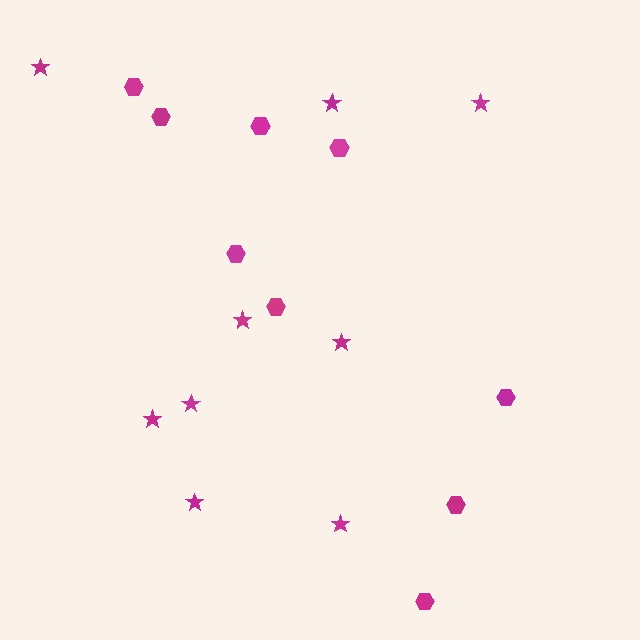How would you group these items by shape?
There are 2 groups: one group of hexagons (9) and one group of stars (9).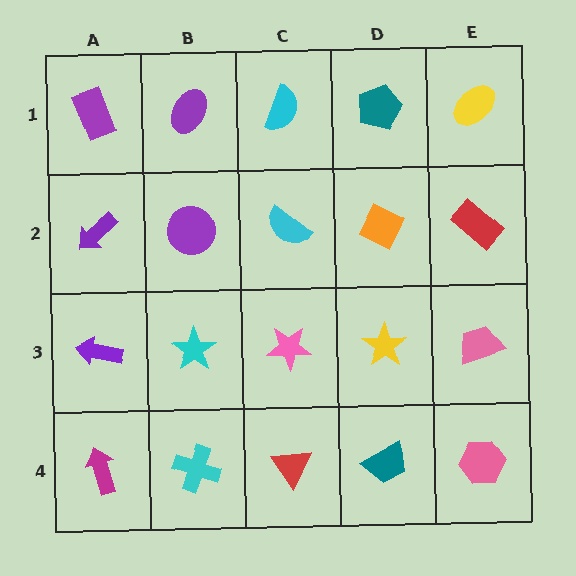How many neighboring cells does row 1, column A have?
2.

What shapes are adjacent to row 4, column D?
A yellow star (row 3, column D), a red triangle (row 4, column C), a pink hexagon (row 4, column E).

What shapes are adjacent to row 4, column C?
A pink star (row 3, column C), a cyan cross (row 4, column B), a teal trapezoid (row 4, column D).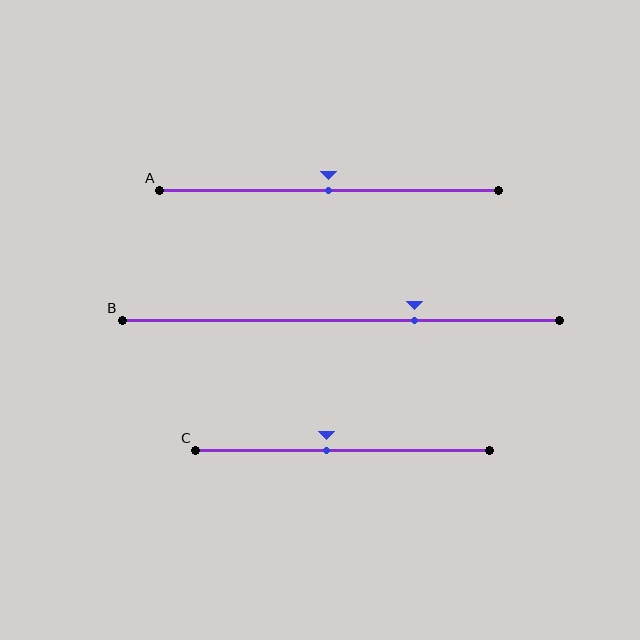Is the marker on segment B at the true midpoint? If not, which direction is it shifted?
No, the marker on segment B is shifted to the right by about 17% of the segment length.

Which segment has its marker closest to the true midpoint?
Segment A has its marker closest to the true midpoint.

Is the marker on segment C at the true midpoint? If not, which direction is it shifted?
No, the marker on segment C is shifted to the left by about 5% of the segment length.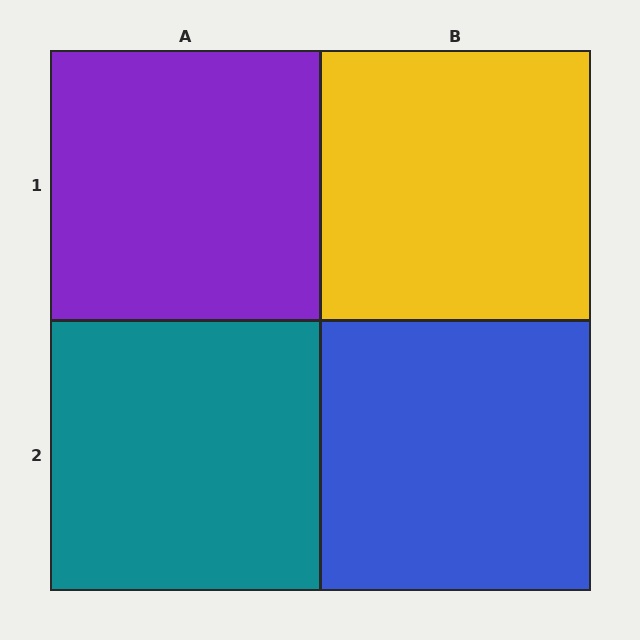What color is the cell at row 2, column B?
Blue.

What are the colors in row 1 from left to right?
Purple, yellow.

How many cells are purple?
1 cell is purple.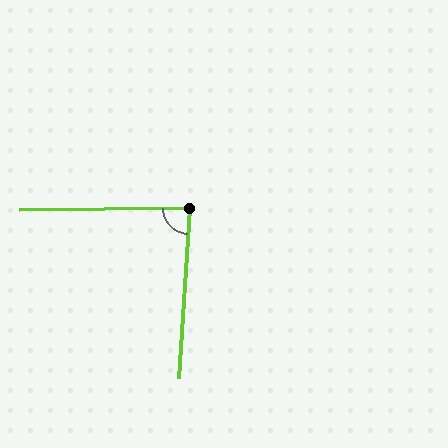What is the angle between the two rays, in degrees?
Approximately 85 degrees.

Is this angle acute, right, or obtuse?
It is approximately a right angle.